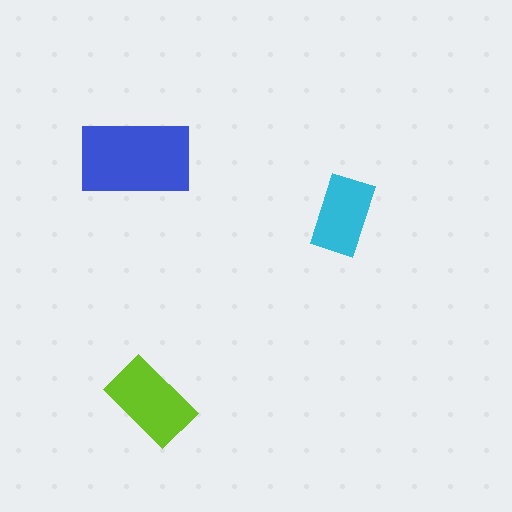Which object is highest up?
The blue rectangle is topmost.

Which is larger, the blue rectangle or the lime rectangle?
The blue one.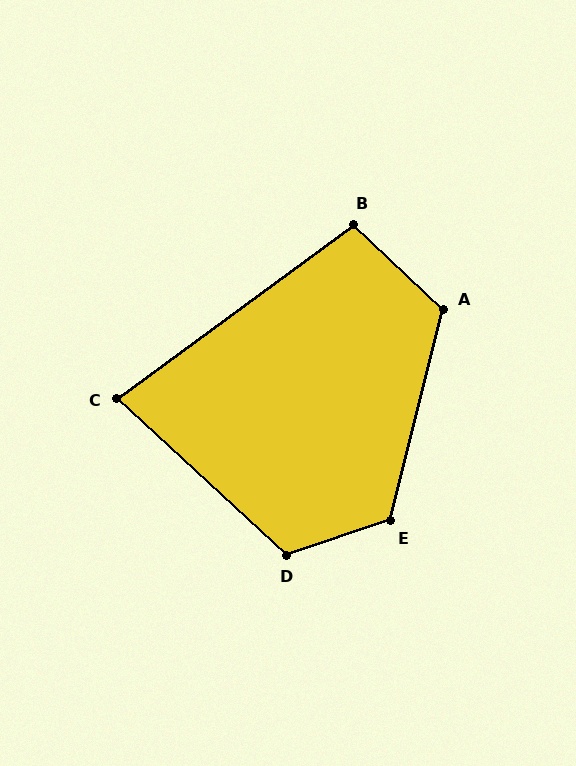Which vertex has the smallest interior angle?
C, at approximately 79 degrees.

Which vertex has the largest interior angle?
E, at approximately 122 degrees.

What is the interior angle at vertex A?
Approximately 120 degrees (obtuse).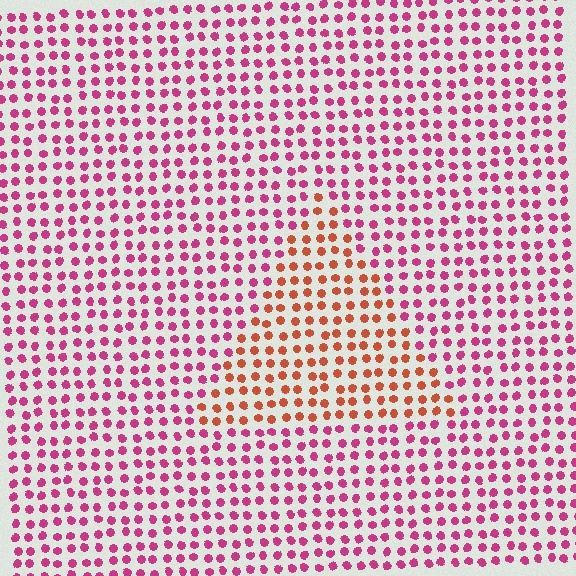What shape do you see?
I see a triangle.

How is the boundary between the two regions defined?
The boundary is defined purely by a slight shift in hue (about 43 degrees). Spacing, size, and orientation are identical on both sides.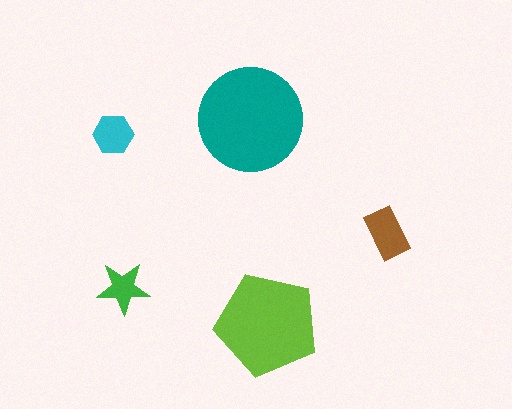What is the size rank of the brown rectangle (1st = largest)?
3rd.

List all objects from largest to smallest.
The teal circle, the lime pentagon, the brown rectangle, the cyan hexagon, the green star.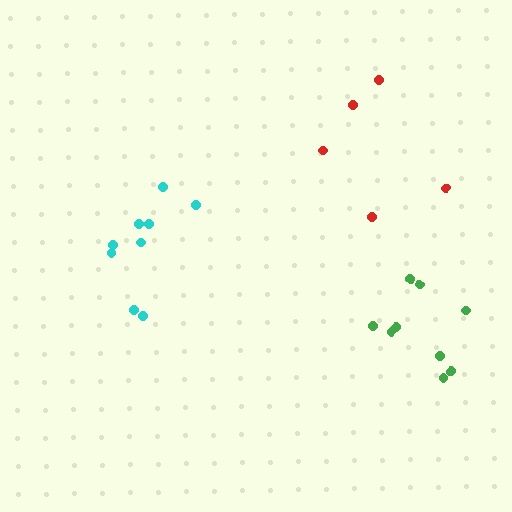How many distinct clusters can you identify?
There are 3 distinct clusters.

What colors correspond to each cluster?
The clusters are colored: red, green, cyan.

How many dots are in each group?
Group 1: 5 dots, Group 2: 9 dots, Group 3: 9 dots (23 total).